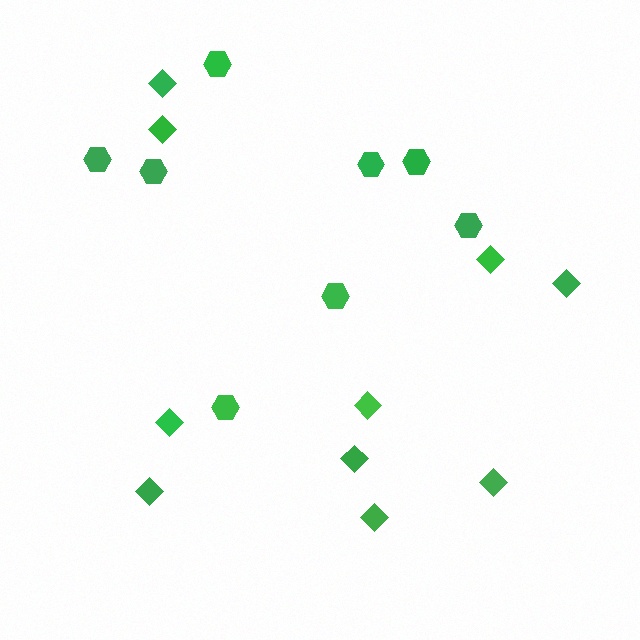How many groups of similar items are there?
There are 2 groups: one group of hexagons (8) and one group of diamonds (10).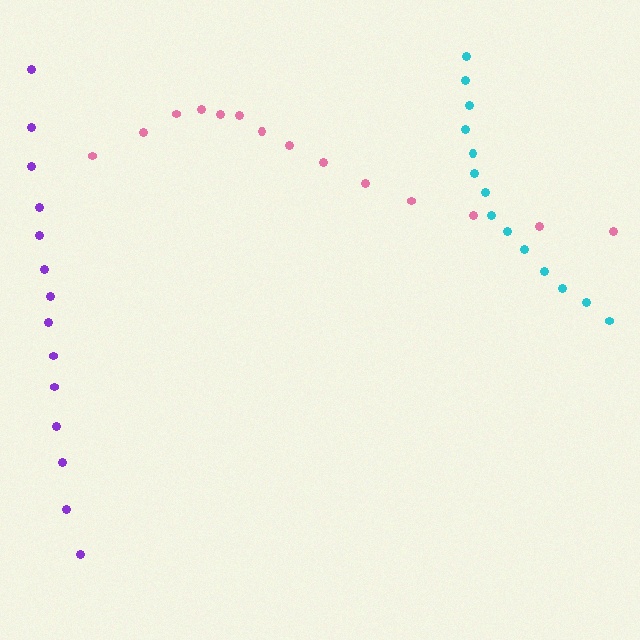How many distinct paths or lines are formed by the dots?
There are 3 distinct paths.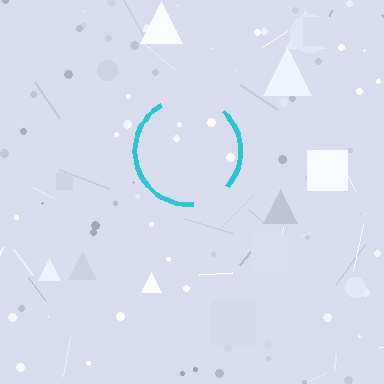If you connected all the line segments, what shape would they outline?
They would outline a circle.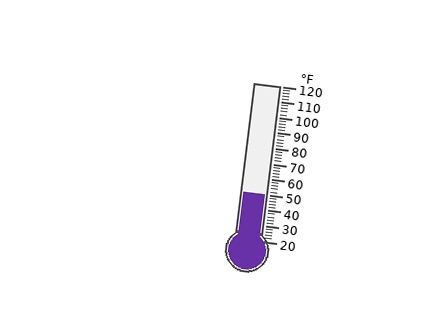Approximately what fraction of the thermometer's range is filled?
The thermometer is filled to approximately 30% of its range.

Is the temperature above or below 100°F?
The temperature is below 100°F.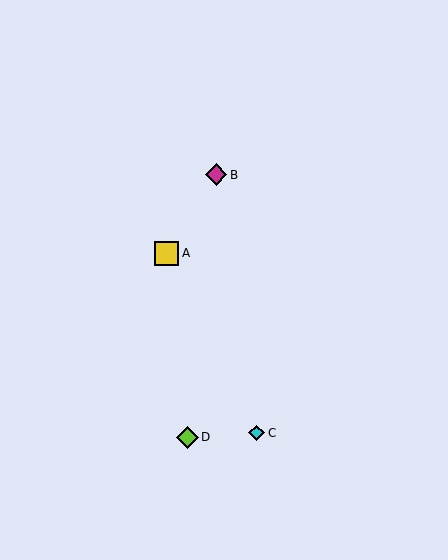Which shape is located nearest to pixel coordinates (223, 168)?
The magenta diamond (labeled B) at (216, 175) is nearest to that location.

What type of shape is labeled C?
Shape C is a cyan diamond.